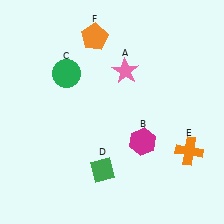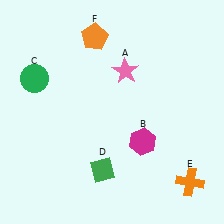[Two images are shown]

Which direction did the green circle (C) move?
The green circle (C) moved left.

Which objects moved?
The objects that moved are: the green circle (C), the orange cross (E).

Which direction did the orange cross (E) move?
The orange cross (E) moved down.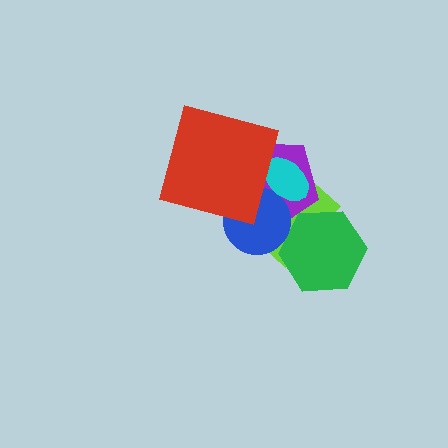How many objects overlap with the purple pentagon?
4 objects overlap with the purple pentagon.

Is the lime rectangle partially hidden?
Yes, it is partially covered by another shape.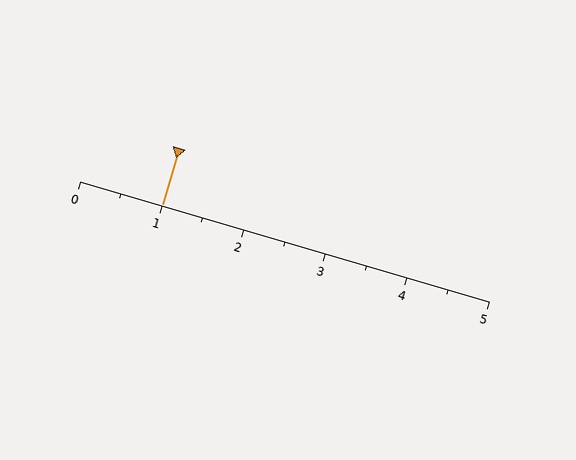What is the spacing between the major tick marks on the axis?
The major ticks are spaced 1 apart.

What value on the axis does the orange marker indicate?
The marker indicates approximately 1.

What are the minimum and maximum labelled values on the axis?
The axis runs from 0 to 5.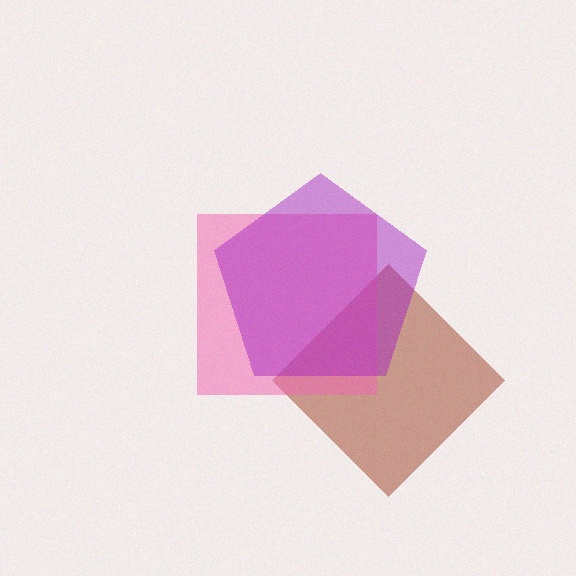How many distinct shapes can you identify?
There are 3 distinct shapes: a brown diamond, a pink square, a purple pentagon.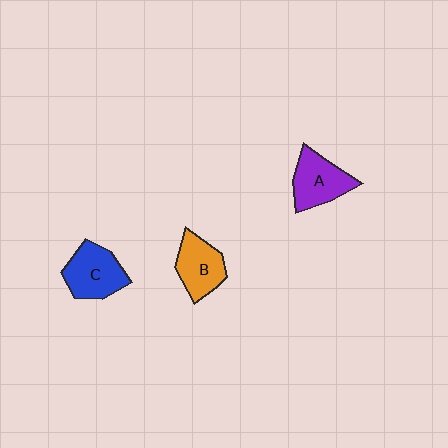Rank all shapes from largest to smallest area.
From largest to smallest: C (blue), A (purple), B (orange).